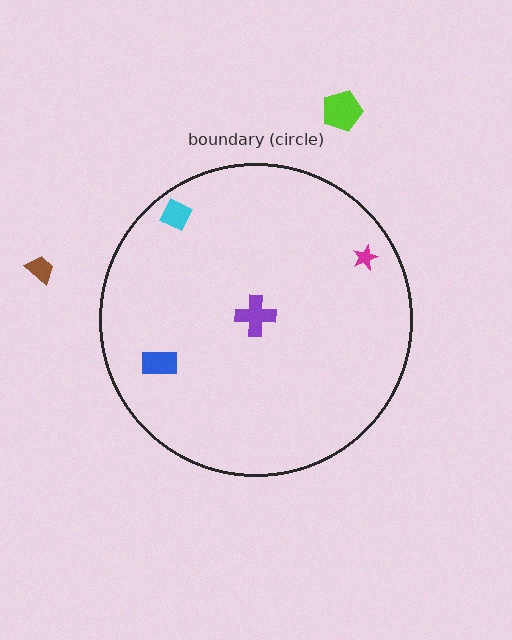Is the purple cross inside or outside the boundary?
Inside.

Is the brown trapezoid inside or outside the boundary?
Outside.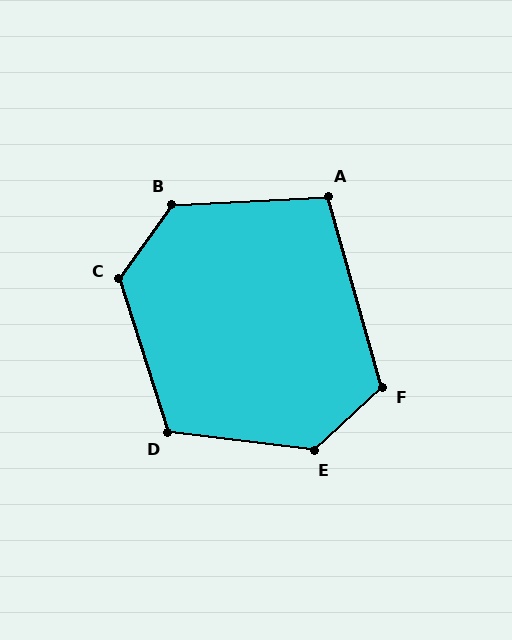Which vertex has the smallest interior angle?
A, at approximately 103 degrees.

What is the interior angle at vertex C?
Approximately 127 degrees (obtuse).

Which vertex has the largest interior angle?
E, at approximately 130 degrees.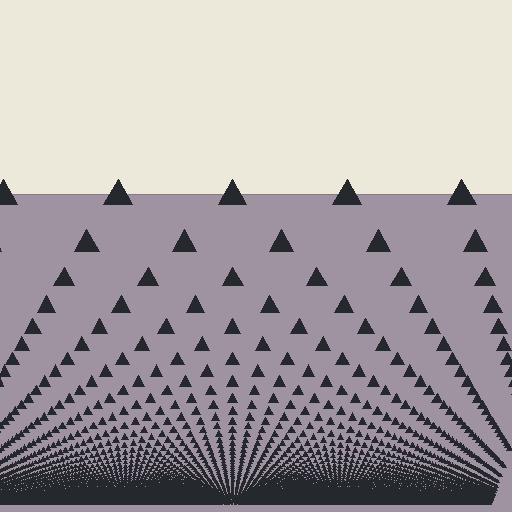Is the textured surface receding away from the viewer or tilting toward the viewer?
The surface appears to tilt toward the viewer. Texture elements get larger and sparser toward the top.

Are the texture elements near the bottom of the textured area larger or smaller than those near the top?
Smaller. The gradient is inverted — elements near the bottom are smaller and denser.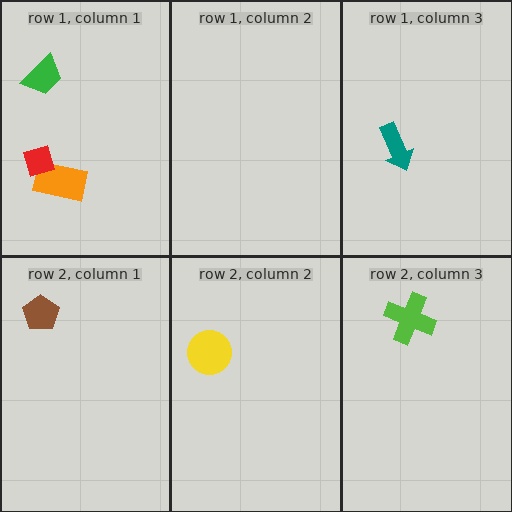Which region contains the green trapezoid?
The row 1, column 1 region.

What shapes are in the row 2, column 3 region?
The lime cross.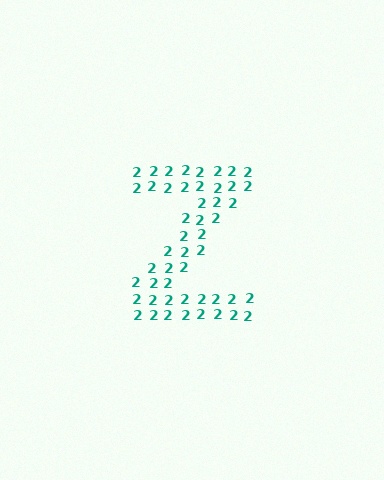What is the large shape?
The large shape is the letter Z.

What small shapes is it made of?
It is made of small digit 2's.